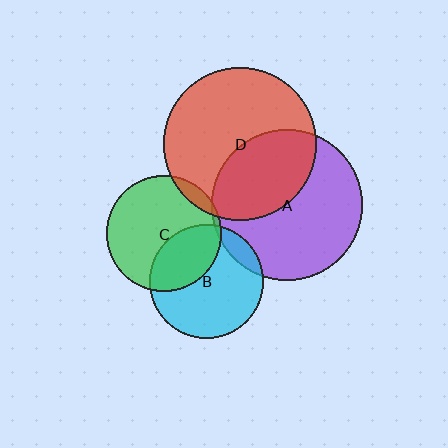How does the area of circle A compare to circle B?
Approximately 1.7 times.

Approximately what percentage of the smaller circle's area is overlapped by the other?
Approximately 5%.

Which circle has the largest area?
Circle D (red).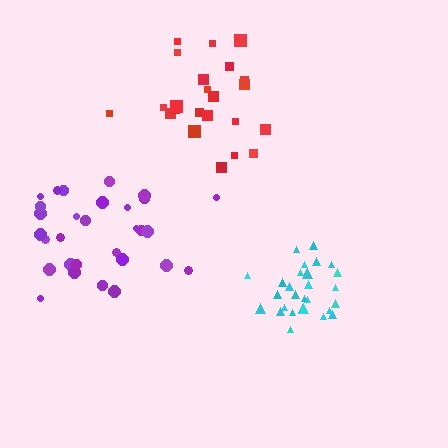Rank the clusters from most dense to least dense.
cyan, red, purple.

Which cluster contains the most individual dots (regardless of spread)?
Purple (30).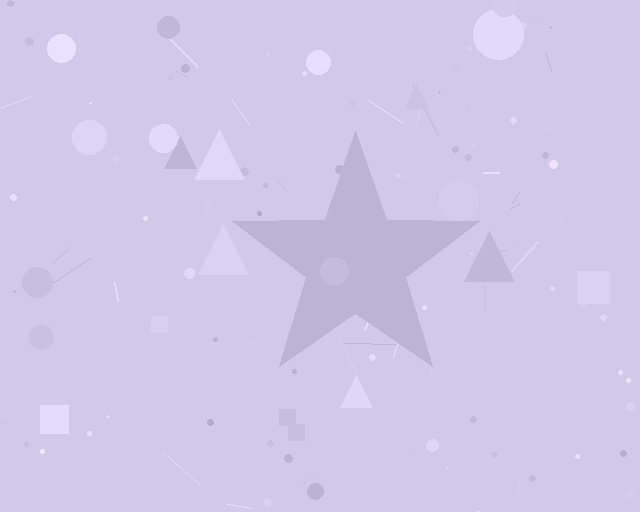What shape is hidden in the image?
A star is hidden in the image.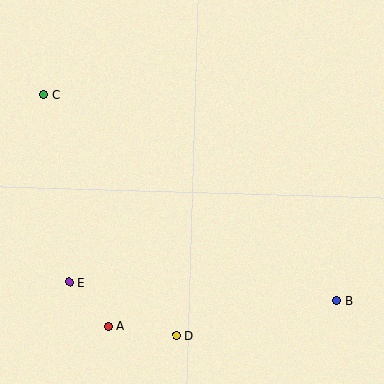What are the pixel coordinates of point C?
Point C is at (44, 94).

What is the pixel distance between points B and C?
The distance between B and C is 358 pixels.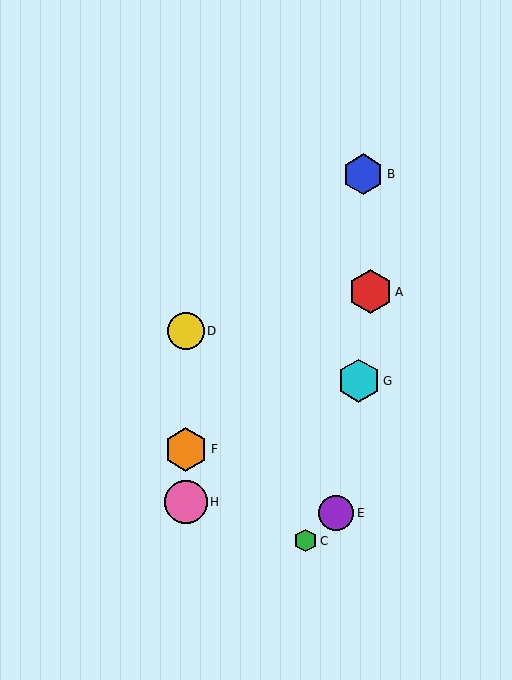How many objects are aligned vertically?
3 objects (D, F, H) are aligned vertically.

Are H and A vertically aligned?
No, H is at x≈186 and A is at x≈370.